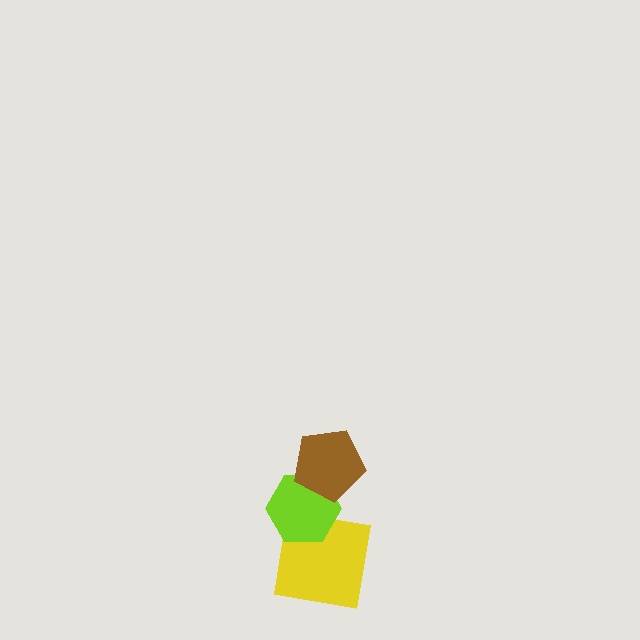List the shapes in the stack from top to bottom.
From top to bottom: the brown pentagon, the lime hexagon, the yellow square.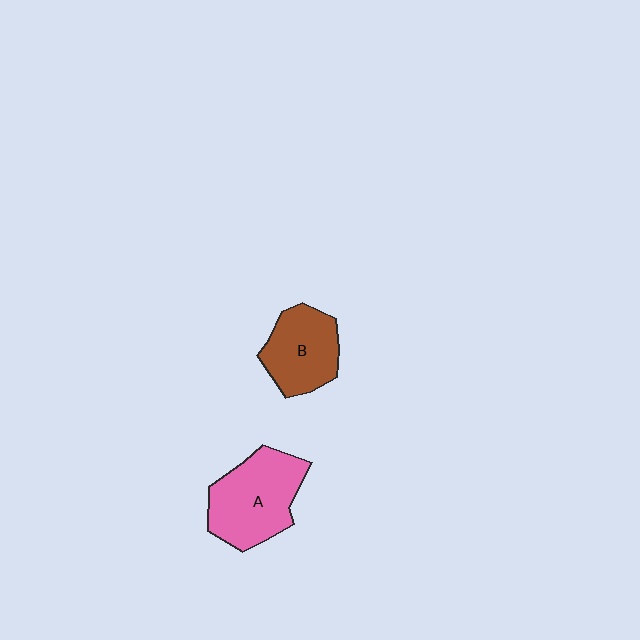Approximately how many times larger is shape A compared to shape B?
Approximately 1.3 times.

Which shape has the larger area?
Shape A (pink).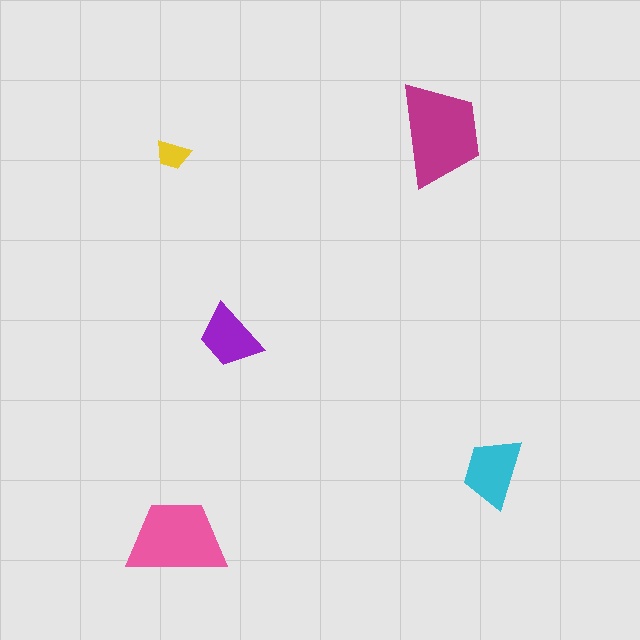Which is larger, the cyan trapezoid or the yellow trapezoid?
The cyan one.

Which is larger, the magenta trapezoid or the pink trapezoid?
The magenta one.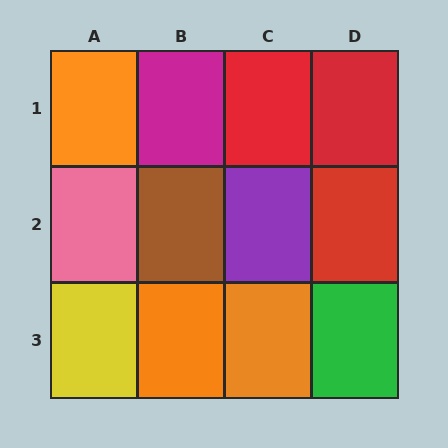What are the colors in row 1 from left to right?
Orange, magenta, red, red.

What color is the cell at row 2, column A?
Pink.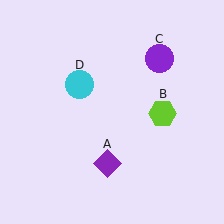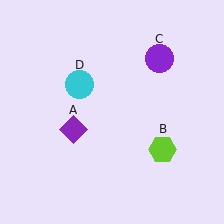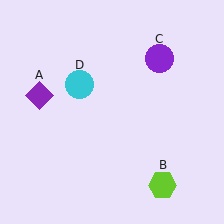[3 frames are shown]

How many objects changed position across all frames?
2 objects changed position: purple diamond (object A), lime hexagon (object B).